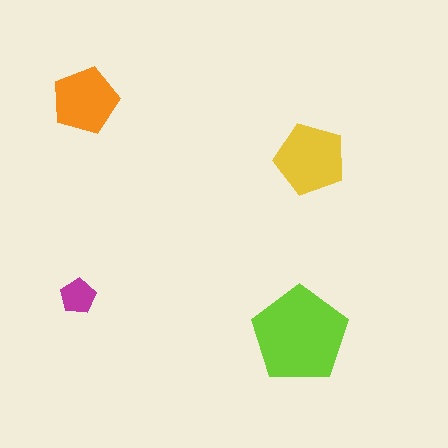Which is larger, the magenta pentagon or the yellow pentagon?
The yellow one.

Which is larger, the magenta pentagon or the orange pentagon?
The orange one.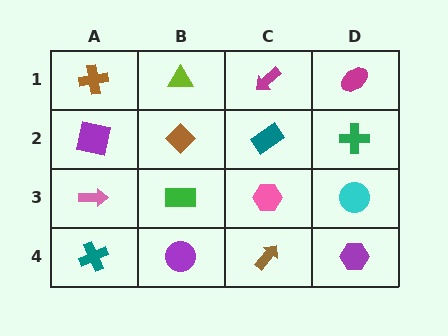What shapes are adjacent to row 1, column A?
A purple square (row 2, column A), a lime triangle (row 1, column B).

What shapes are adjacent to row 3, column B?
A brown diamond (row 2, column B), a purple circle (row 4, column B), a pink arrow (row 3, column A), a pink hexagon (row 3, column C).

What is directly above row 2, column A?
A brown cross.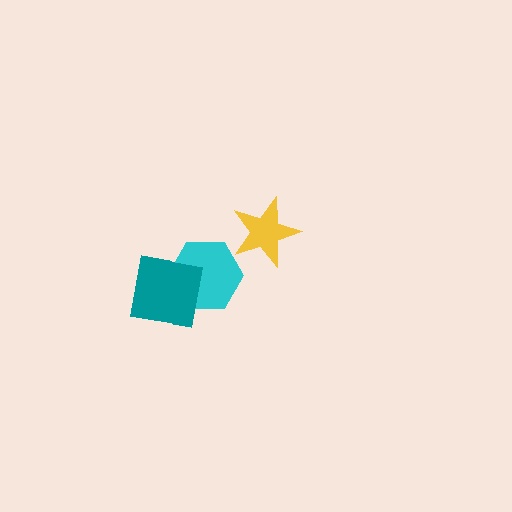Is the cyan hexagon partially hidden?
Yes, it is partially covered by another shape.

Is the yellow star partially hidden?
No, no other shape covers it.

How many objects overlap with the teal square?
1 object overlaps with the teal square.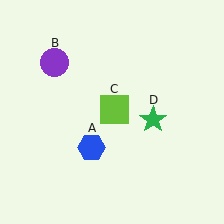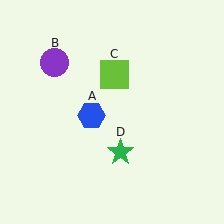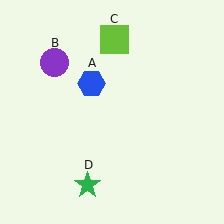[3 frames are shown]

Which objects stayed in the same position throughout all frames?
Purple circle (object B) remained stationary.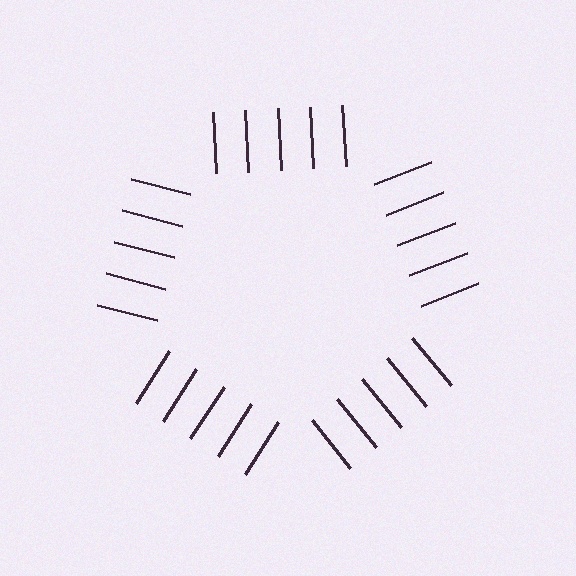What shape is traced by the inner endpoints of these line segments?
An illusory pentagon — the line segments terminate on its edges but no continuous stroke is drawn.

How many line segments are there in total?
25 — 5 along each of the 5 edges.